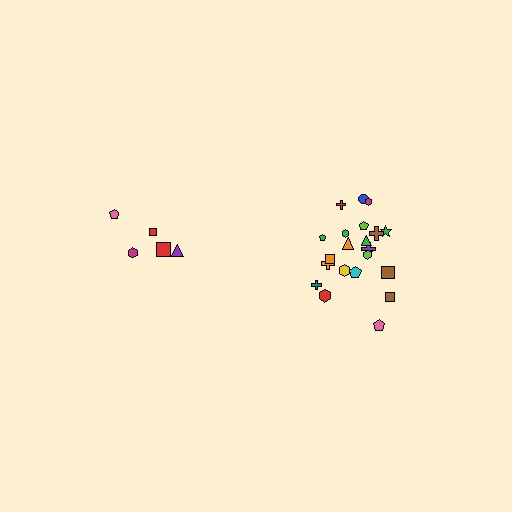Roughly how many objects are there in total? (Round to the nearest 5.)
Roughly 25 objects in total.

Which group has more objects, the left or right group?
The right group.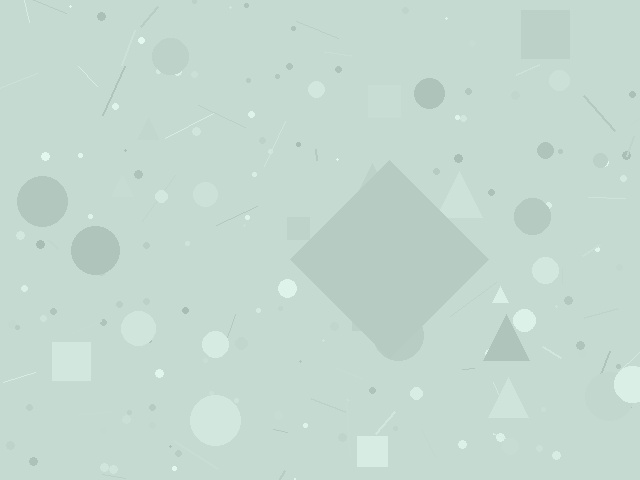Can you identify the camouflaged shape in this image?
The camouflaged shape is a diamond.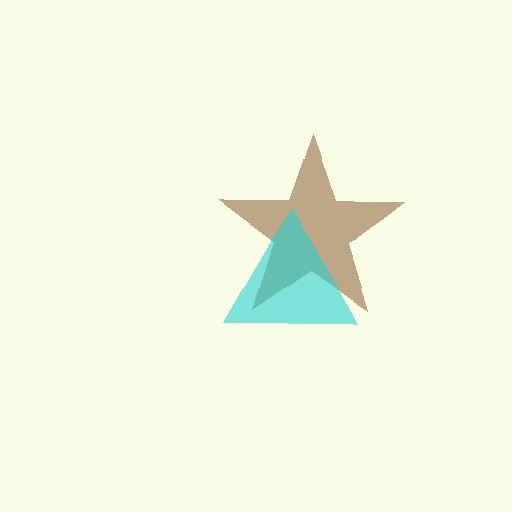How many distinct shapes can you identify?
There are 2 distinct shapes: a brown star, a cyan triangle.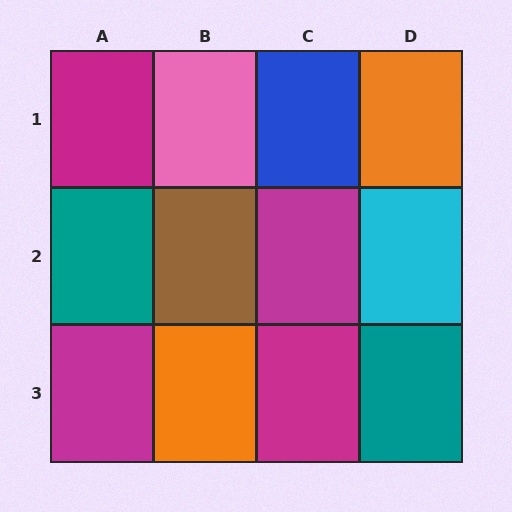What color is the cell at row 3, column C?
Magenta.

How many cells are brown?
1 cell is brown.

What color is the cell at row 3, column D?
Teal.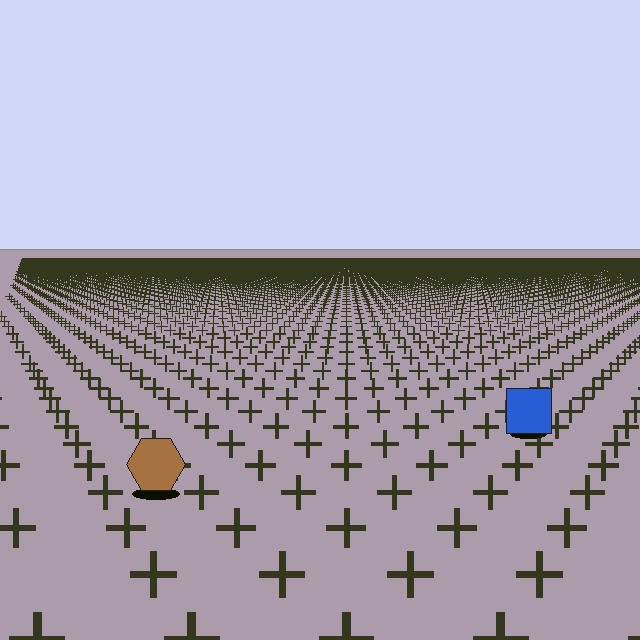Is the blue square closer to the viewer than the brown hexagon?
No. The brown hexagon is closer — you can tell from the texture gradient: the ground texture is coarser near it.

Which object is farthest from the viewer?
The blue square is farthest from the viewer. It appears smaller and the ground texture around it is denser.